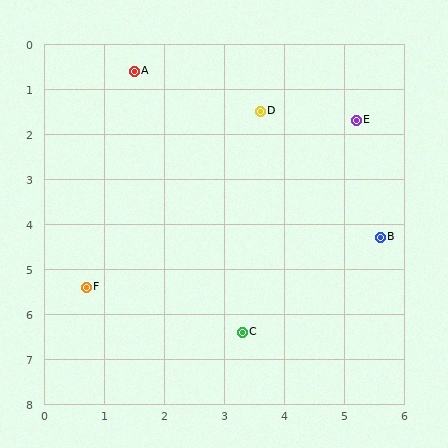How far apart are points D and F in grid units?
Points D and F are about 4.9 grid units apart.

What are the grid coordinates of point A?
Point A is at approximately (1.5, 0.6).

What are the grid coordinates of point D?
Point D is at approximately (3.6, 1.5).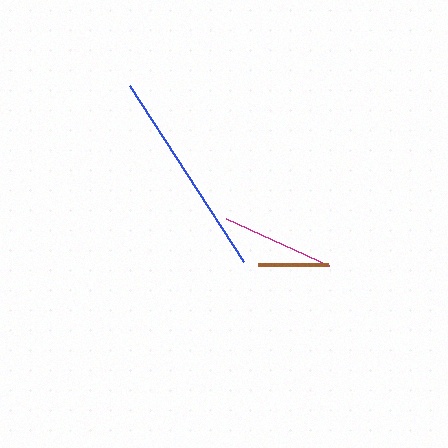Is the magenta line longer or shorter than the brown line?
The magenta line is longer than the brown line.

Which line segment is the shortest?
The brown line is the shortest at approximately 71 pixels.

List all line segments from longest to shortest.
From longest to shortest: blue, magenta, brown.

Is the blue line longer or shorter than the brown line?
The blue line is longer than the brown line.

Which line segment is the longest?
The blue line is the longest at approximately 210 pixels.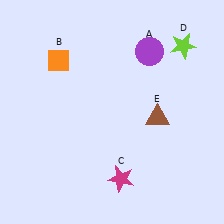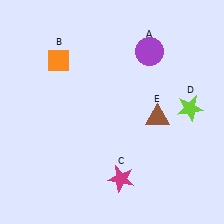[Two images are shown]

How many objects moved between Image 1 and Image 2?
1 object moved between the two images.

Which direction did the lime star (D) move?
The lime star (D) moved down.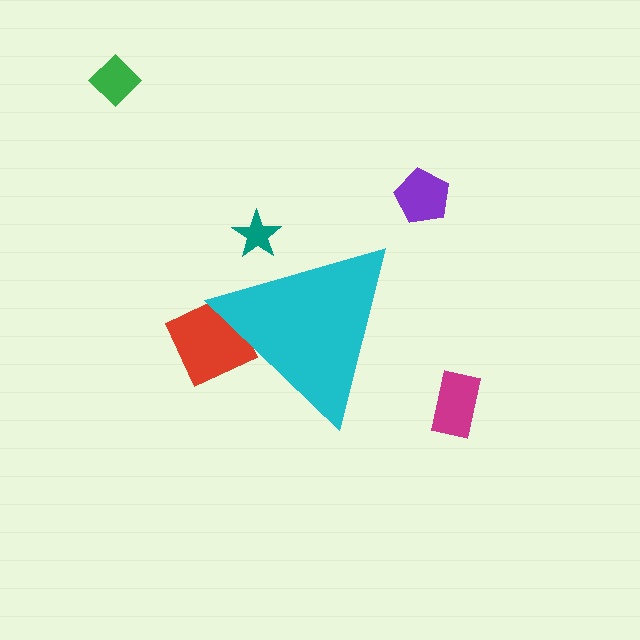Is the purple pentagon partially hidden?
No, the purple pentagon is fully visible.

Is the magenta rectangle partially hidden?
No, the magenta rectangle is fully visible.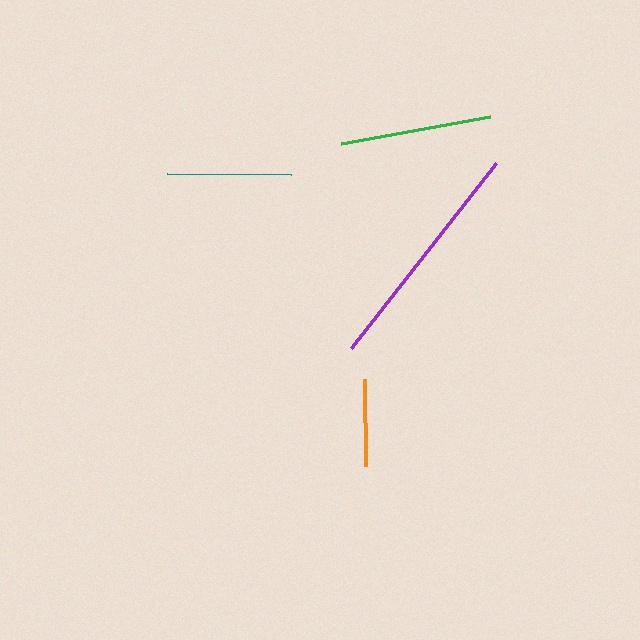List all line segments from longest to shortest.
From longest to shortest: purple, green, teal, orange.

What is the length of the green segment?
The green segment is approximately 152 pixels long.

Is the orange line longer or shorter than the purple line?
The purple line is longer than the orange line.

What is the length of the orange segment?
The orange segment is approximately 87 pixels long.